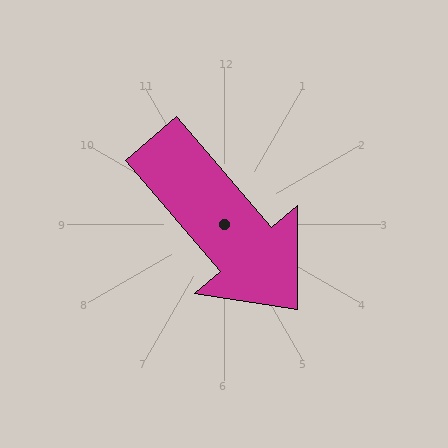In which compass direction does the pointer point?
Southeast.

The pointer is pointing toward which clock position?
Roughly 5 o'clock.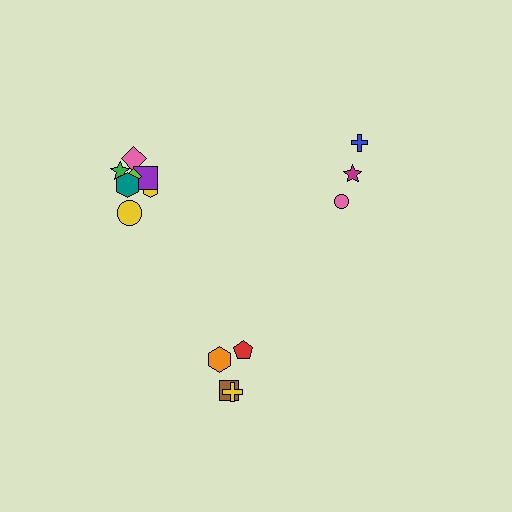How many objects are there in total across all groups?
There are 14 objects.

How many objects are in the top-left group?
There are 7 objects.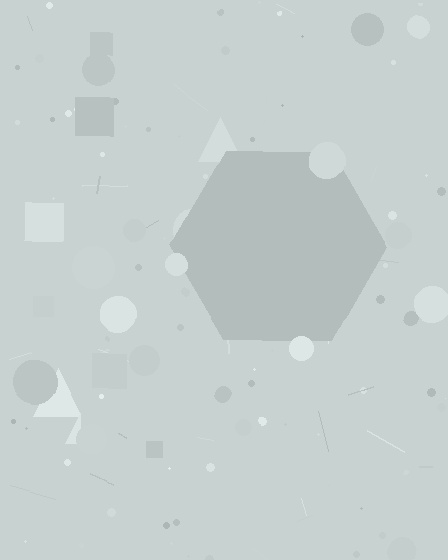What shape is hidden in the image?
A hexagon is hidden in the image.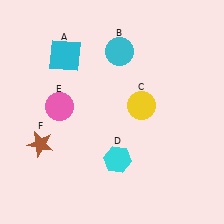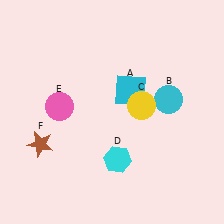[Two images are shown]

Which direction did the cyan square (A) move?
The cyan square (A) moved right.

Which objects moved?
The objects that moved are: the cyan square (A), the cyan circle (B).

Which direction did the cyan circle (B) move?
The cyan circle (B) moved right.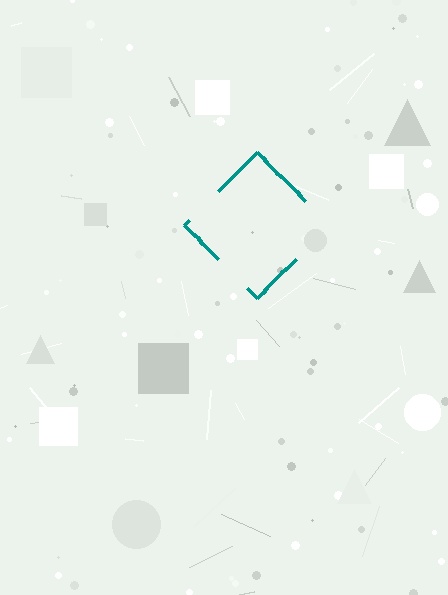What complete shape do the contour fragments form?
The contour fragments form a diamond.